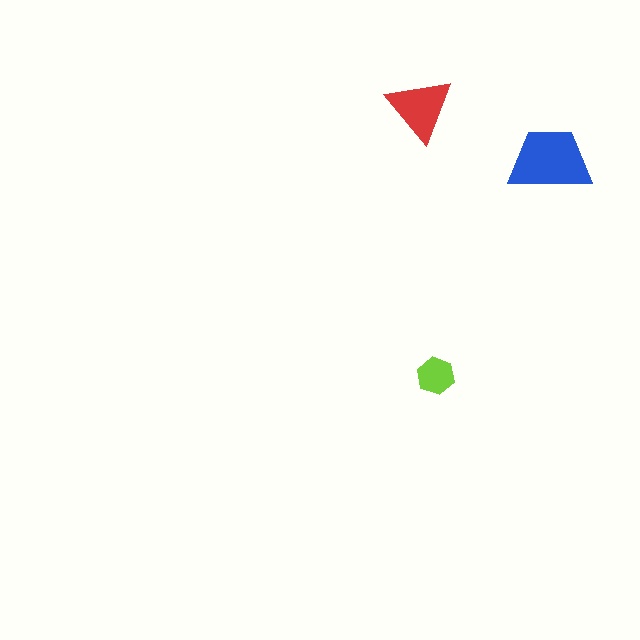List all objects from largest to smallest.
The blue trapezoid, the red triangle, the lime hexagon.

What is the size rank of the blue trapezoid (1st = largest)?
1st.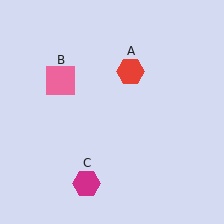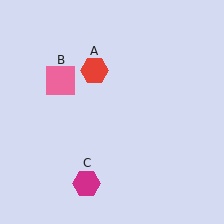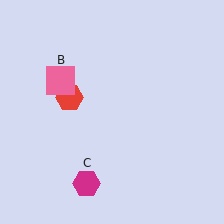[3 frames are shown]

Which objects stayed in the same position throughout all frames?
Pink square (object B) and magenta hexagon (object C) remained stationary.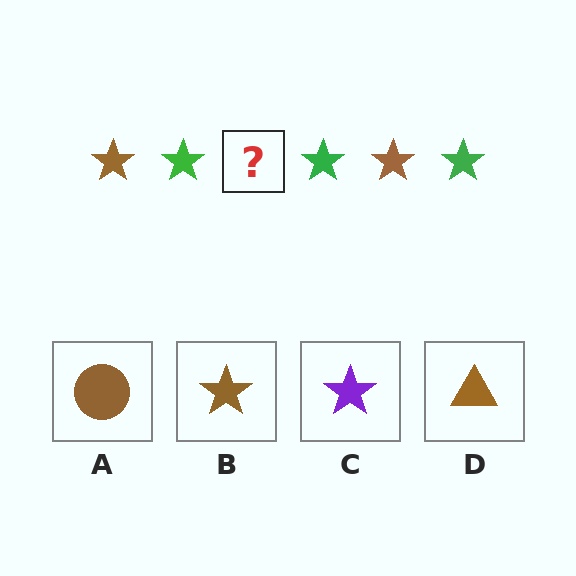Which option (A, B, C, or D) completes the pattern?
B.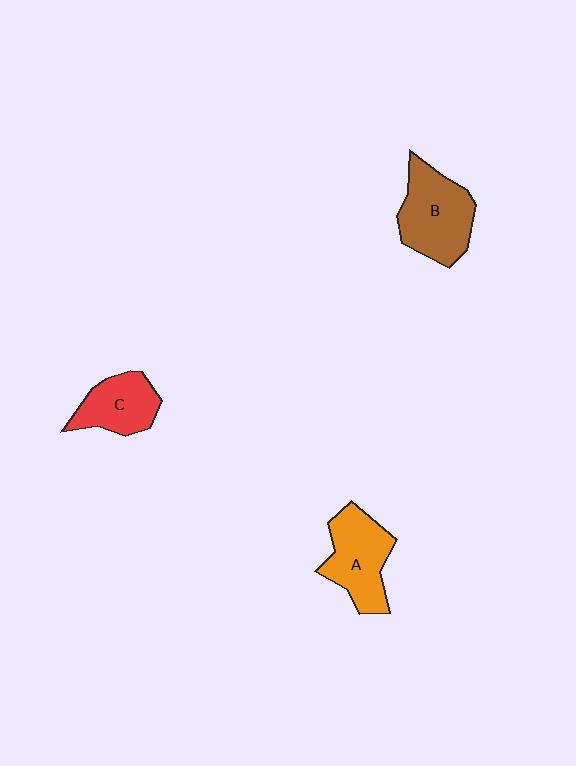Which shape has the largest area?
Shape B (brown).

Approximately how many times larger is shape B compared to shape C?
Approximately 1.4 times.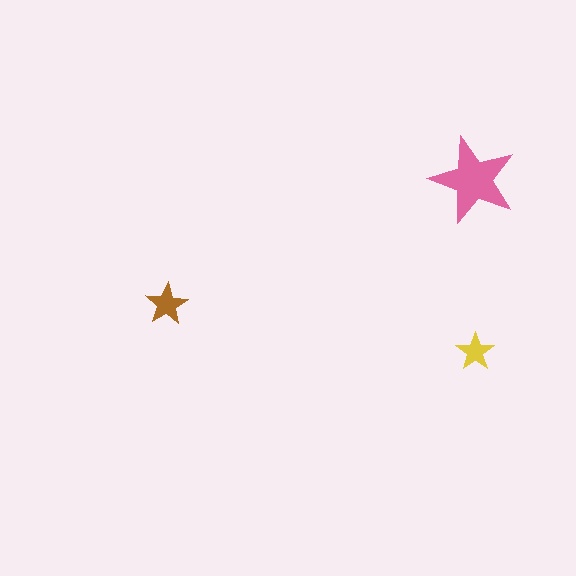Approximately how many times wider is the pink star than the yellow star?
About 2.5 times wider.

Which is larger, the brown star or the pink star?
The pink one.